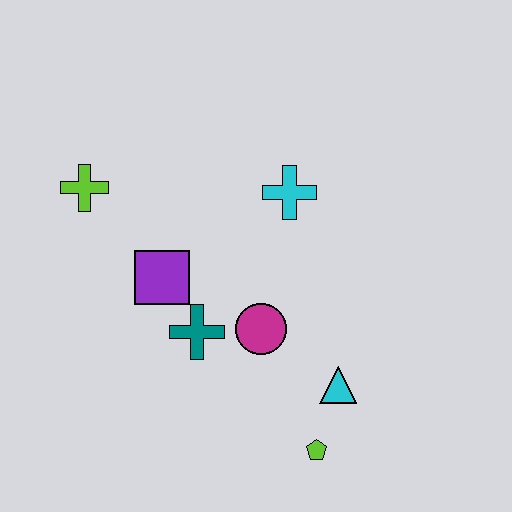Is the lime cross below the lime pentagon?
No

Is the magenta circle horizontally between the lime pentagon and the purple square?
Yes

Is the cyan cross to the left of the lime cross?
No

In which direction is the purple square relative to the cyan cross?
The purple square is to the left of the cyan cross.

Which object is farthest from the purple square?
The lime pentagon is farthest from the purple square.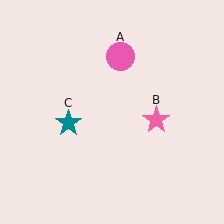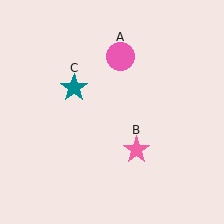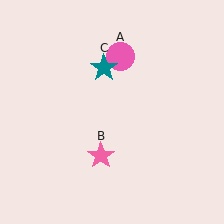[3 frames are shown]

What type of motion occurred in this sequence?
The pink star (object B), teal star (object C) rotated clockwise around the center of the scene.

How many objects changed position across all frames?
2 objects changed position: pink star (object B), teal star (object C).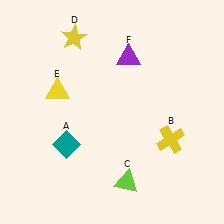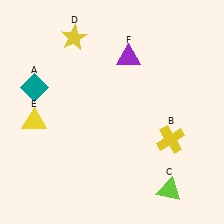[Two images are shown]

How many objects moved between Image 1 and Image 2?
3 objects moved between the two images.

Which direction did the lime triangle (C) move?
The lime triangle (C) moved right.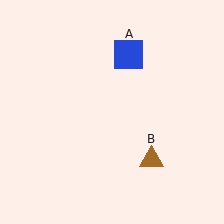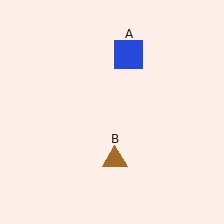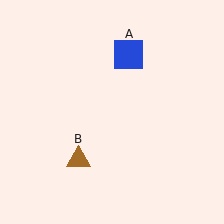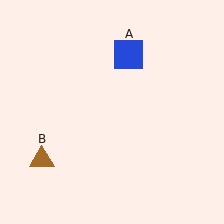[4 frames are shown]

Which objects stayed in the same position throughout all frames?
Blue square (object A) remained stationary.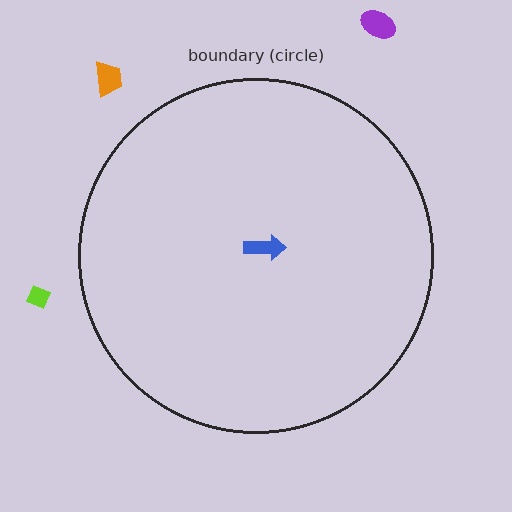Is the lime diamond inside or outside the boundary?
Outside.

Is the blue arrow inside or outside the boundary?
Inside.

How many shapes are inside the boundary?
1 inside, 3 outside.